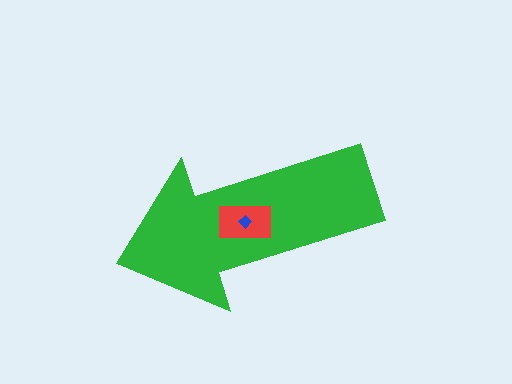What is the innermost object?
The blue diamond.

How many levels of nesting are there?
3.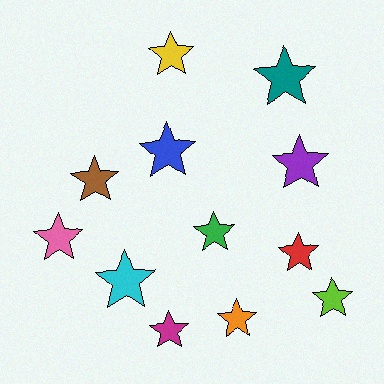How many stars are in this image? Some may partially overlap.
There are 12 stars.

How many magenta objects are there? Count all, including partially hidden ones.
There is 1 magenta object.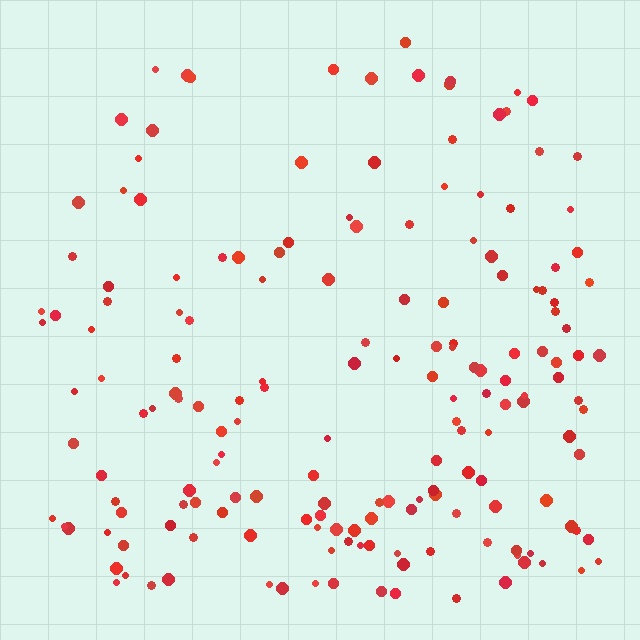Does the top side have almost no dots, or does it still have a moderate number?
Still a moderate number, just noticeably fewer than the bottom.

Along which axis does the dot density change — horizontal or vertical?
Vertical.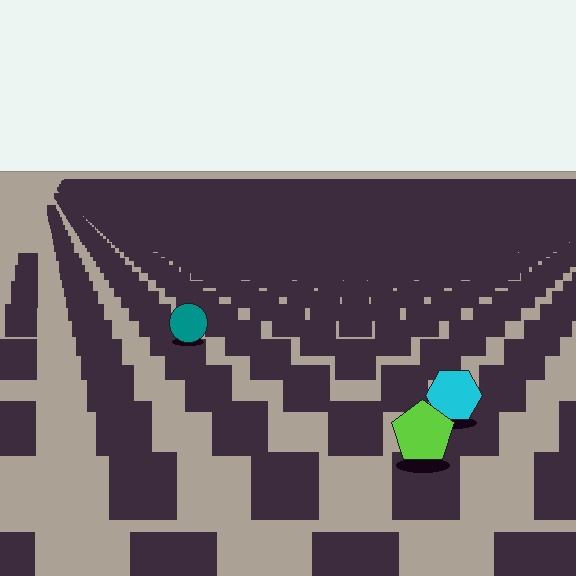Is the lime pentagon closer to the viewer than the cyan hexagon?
Yes. The lime pentagon is closer — you can tell from the texture gradient: the ground texture is coarser near it.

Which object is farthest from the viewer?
The teal circle is farthest from the viewer. It appears smaller and the ground texture around it is denser.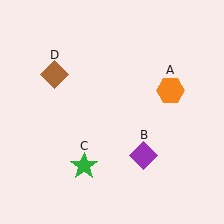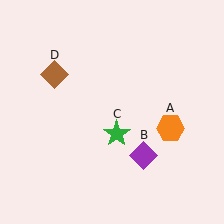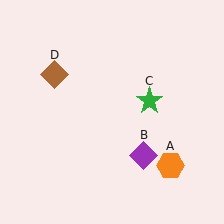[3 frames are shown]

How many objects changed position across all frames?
2 objects changed position: orange hexagon (object A), green star (object C).